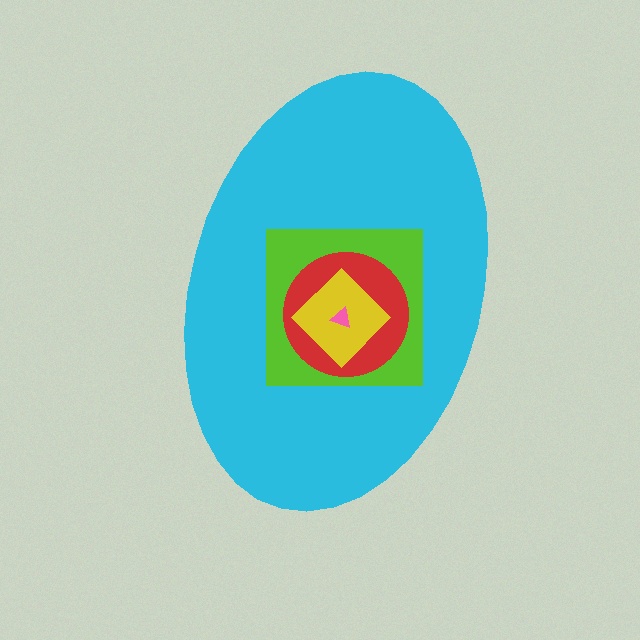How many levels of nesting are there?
5.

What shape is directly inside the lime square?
The red circle.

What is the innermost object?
The pink triangle.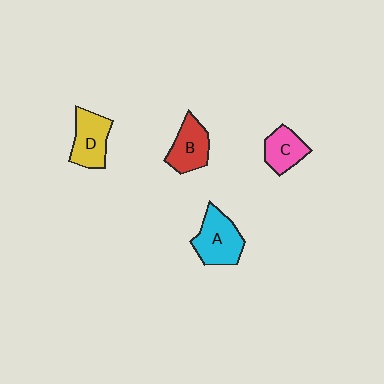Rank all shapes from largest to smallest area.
From largest to smallest: A (cyan), D (yellow), B (red), C (pink).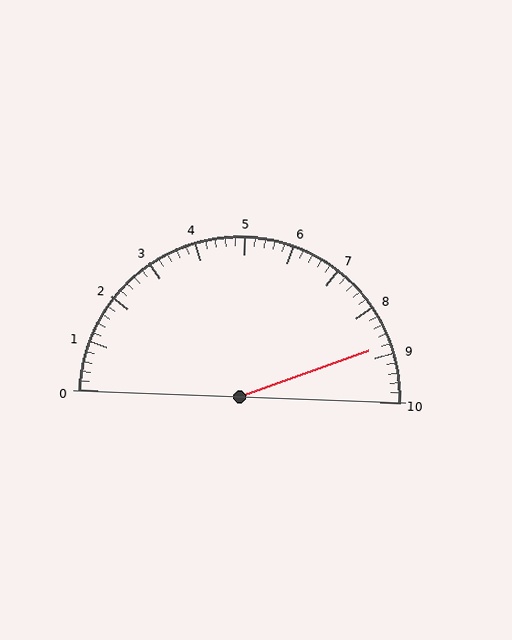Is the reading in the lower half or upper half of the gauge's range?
The reading is in the upper half of the range (0 to 10).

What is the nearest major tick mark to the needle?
The nearest major tick mark is 9.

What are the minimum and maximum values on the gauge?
The gauge ranges from 0 to 10.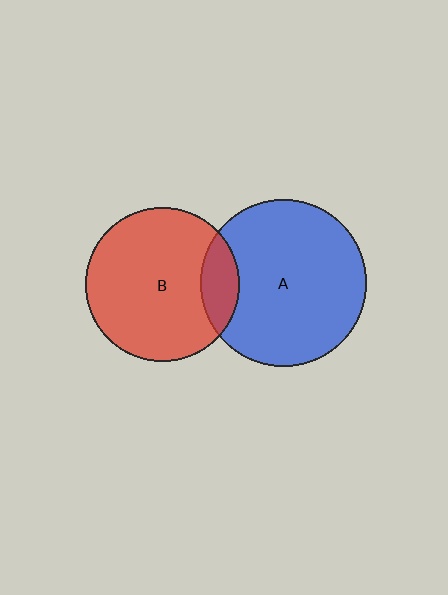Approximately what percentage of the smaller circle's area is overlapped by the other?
Approximately 15%.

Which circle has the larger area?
Circle A (blue).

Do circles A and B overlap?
Yes.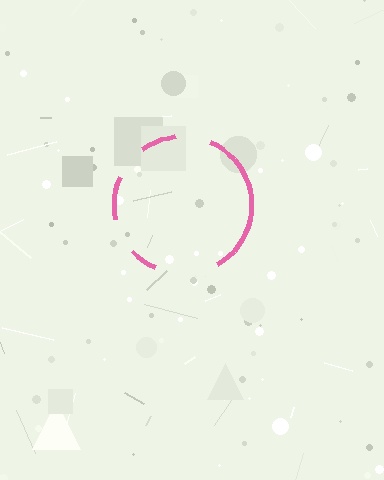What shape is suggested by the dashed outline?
The dashed outline suggests a circle.